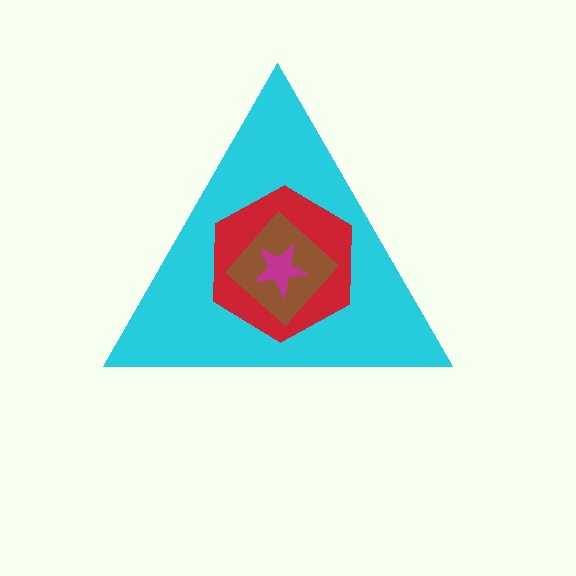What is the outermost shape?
The cyan triangle.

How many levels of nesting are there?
4.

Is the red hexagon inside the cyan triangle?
Yes.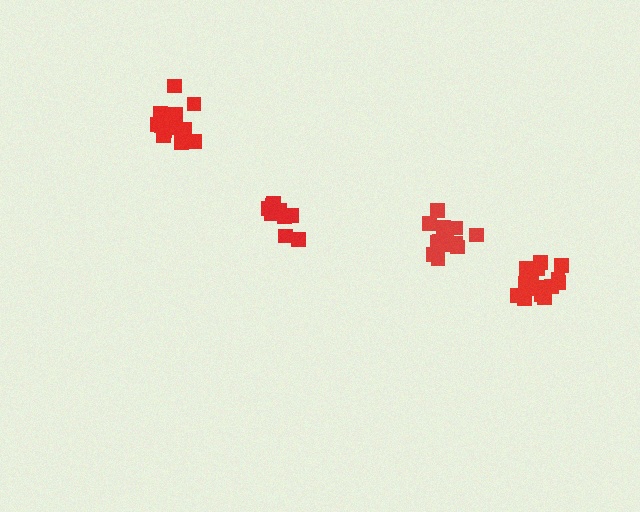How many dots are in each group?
Group 1: 16 dots, Group 2: 15 dots, Group 3: 16 dots, Group 4: 11 dots (58 total).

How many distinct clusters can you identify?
There are 4 distinct clusters.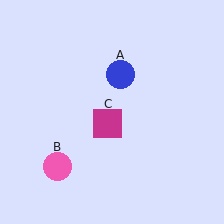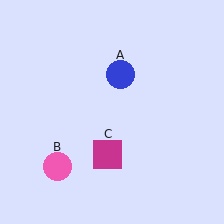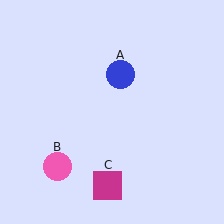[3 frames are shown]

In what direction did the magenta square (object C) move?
The magenta square (object C) moved down.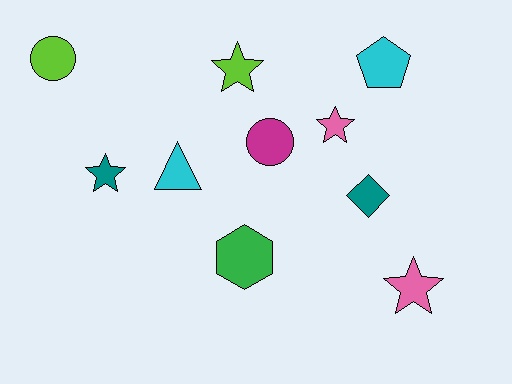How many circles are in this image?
There are 2 circles.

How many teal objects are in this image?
There are 2 teal objects.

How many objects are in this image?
There are 10 objects.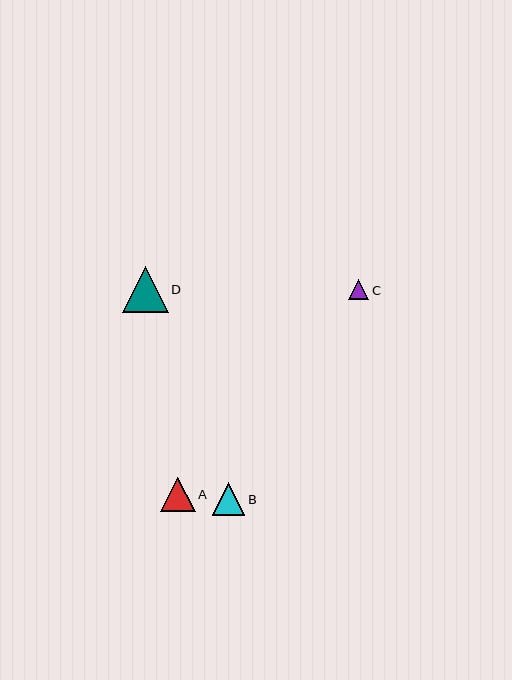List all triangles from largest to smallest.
From largest to smallest: D, A, B, C.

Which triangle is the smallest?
Triangle C is the smallest with a size of approximately 20 pixels.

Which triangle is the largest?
Triangle D is the largest with a size of approximately 46 pixels.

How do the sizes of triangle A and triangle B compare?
Triangle A and triangle B are approximately the same size.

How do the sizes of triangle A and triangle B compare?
Triangle A and triangle B are approximately the same size.